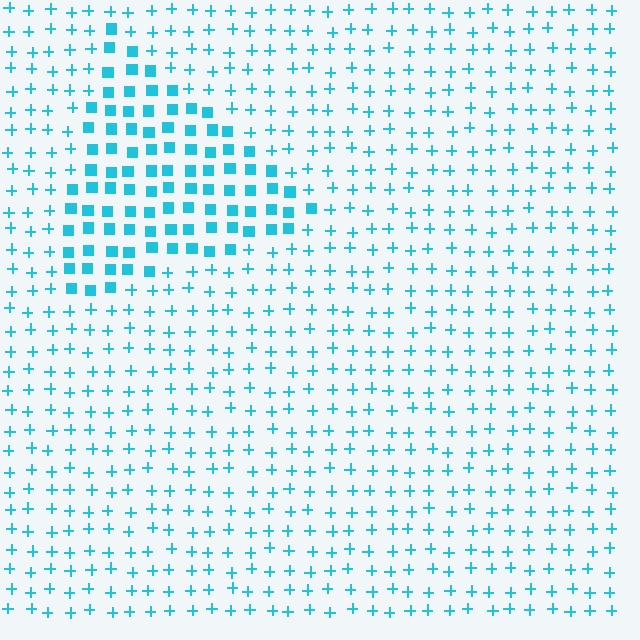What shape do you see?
I see a triangle.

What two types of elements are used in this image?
The image uses squares inside the triangle region and plus signs outside it.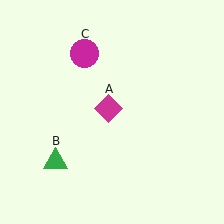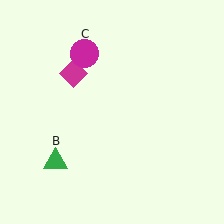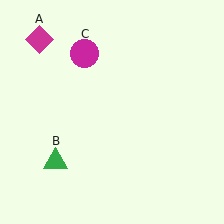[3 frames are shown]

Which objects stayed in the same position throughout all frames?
Green triangle (object B) and magenta circle (object C) remained stationary.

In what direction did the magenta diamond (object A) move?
The magenta diamond (object A) moved up and to the left.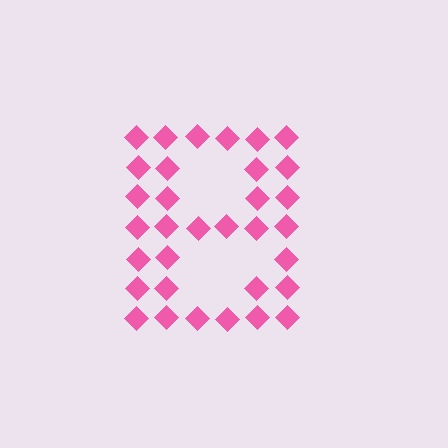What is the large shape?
The large shape is the letter B.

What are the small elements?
The small elements are diamonds.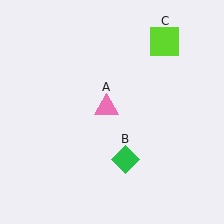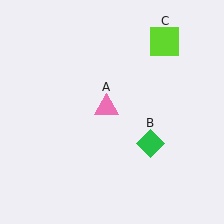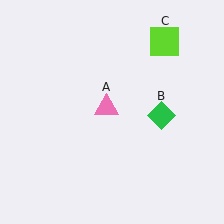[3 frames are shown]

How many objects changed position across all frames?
1 object changed position: green diamond (object B).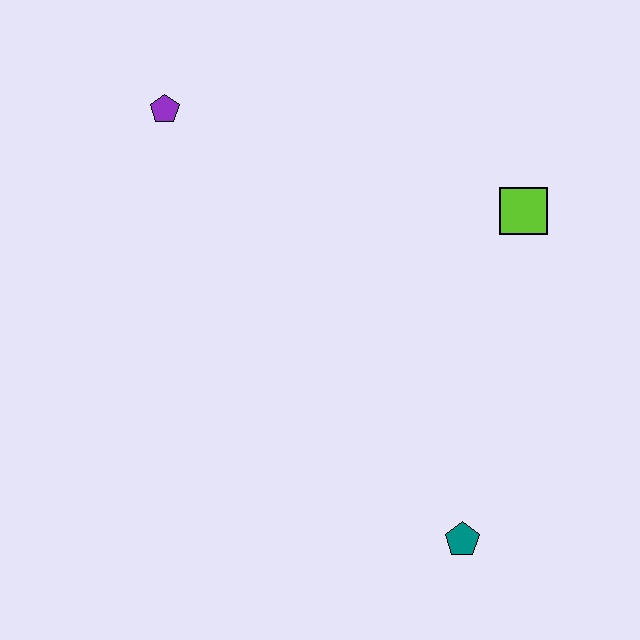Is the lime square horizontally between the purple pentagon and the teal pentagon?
No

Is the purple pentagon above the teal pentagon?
Yes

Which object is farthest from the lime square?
The purple pentagon is farthest from the lime square.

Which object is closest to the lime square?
The teal pentagon is closest to the lime square.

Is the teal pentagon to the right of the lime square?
No